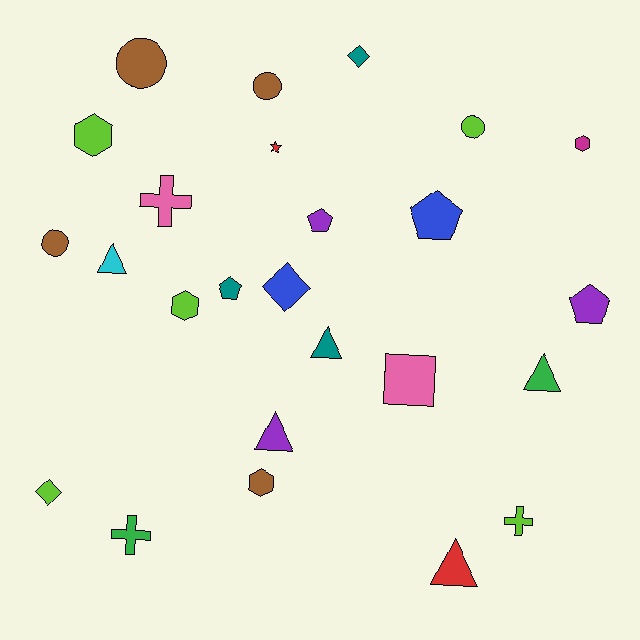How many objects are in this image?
There are 25 objects.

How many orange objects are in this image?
There are no orange objects.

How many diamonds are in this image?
There are 3 diamonds.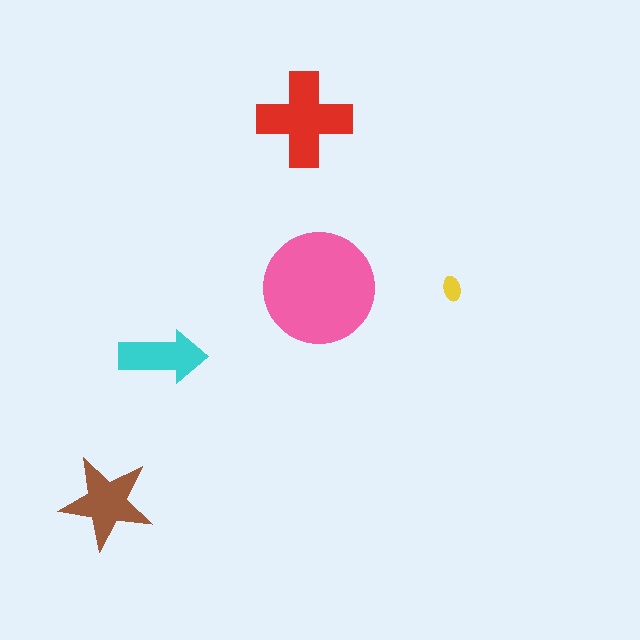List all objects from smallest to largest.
The yellow ellipse, the cyan arrow, the brown star, the red cross, the pink circle.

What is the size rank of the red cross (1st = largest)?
2nd.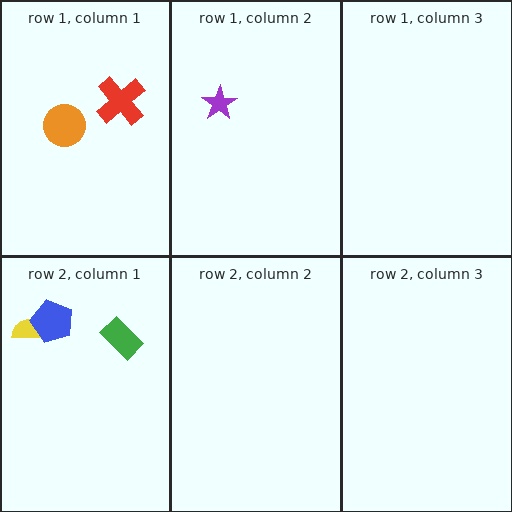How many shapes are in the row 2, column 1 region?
3.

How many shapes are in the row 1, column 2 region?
1.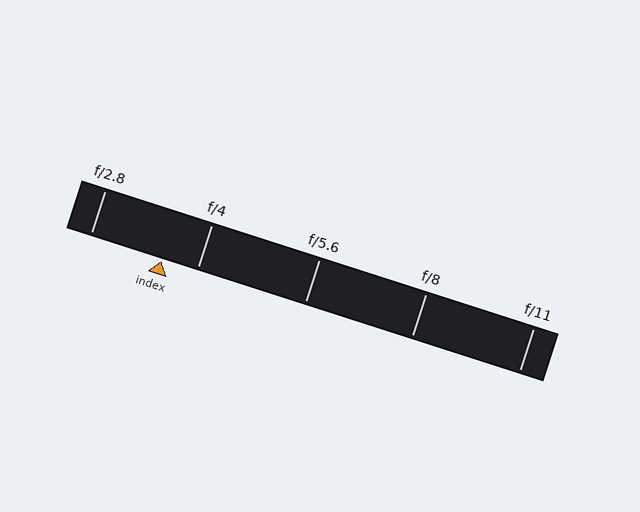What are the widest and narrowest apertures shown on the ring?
The widest aperture shown is f/2.8 and the narrowest is f/11.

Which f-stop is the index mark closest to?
The index mark is closest to f/4.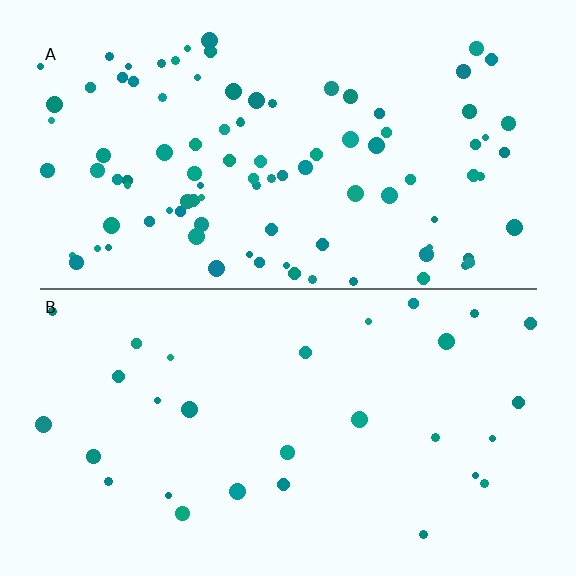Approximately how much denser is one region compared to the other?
Approximately 3.2× — region A over region B.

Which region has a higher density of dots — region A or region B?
A (the top).